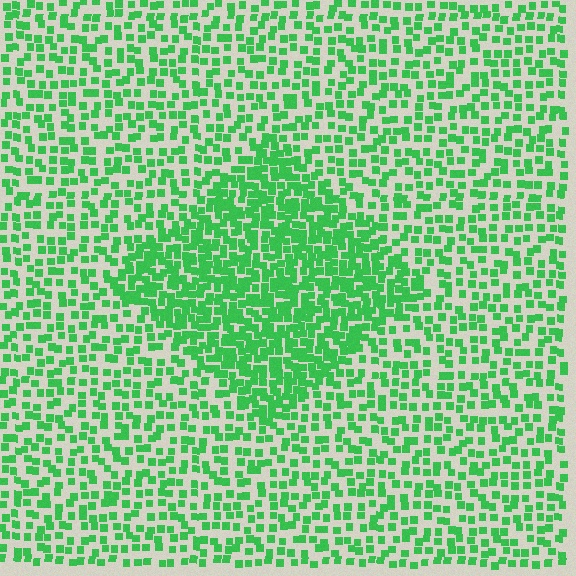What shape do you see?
I see a diamond.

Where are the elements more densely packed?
The elements are more densely packed inside the diamond boundary.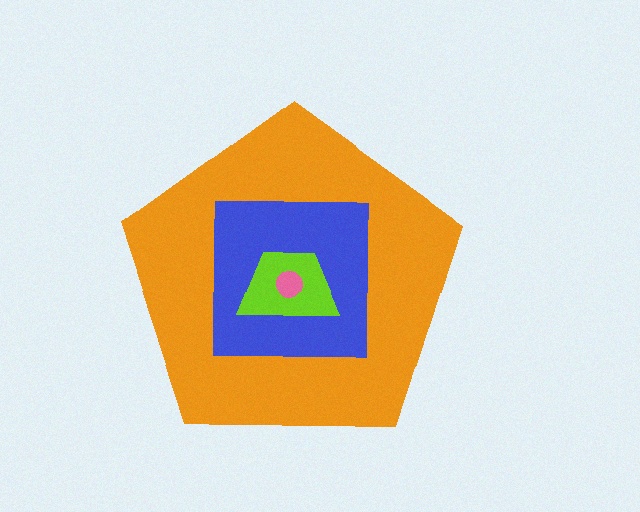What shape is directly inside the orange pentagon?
The blue square.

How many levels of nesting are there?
4.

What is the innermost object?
The pink circle.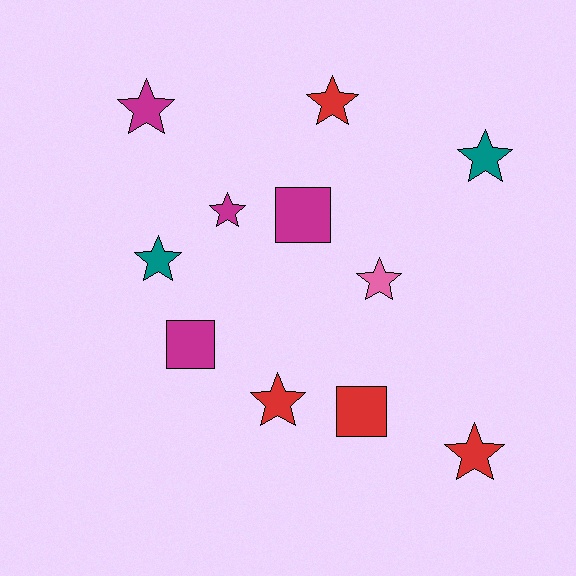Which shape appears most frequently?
Star, with 8 objects.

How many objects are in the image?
There are 11 objects.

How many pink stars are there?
There is 1 pink star.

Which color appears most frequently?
Magenta, with 4 objects.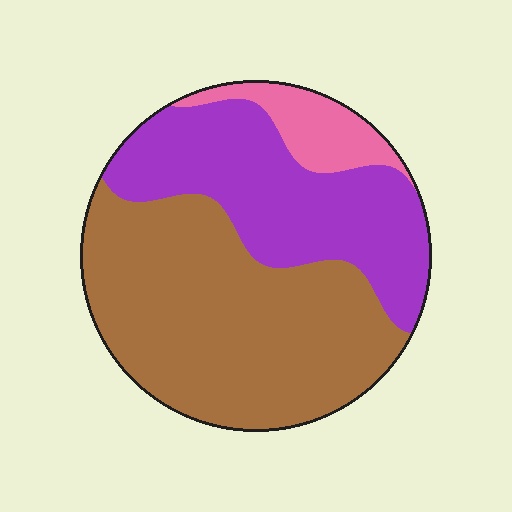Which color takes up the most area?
Brown, at roughly 55%.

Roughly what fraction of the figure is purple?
Purple covers roughly 35% of the figure.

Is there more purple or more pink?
Purple.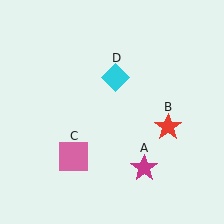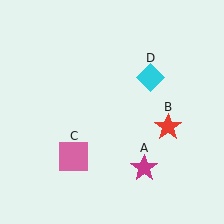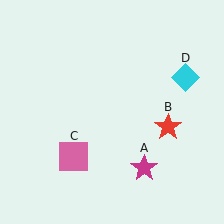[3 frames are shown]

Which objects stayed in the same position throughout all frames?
Magenta star (object A) and red star (object B) and pink square (object C) remained stationary.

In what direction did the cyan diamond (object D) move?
The cyan diamond (object D) moved right.